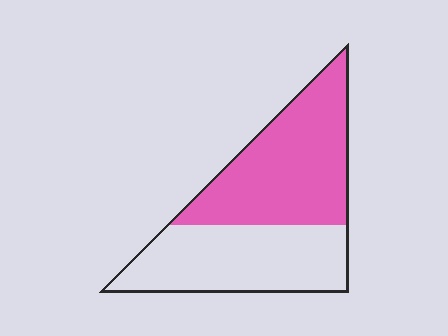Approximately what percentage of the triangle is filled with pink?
Approximately 55%.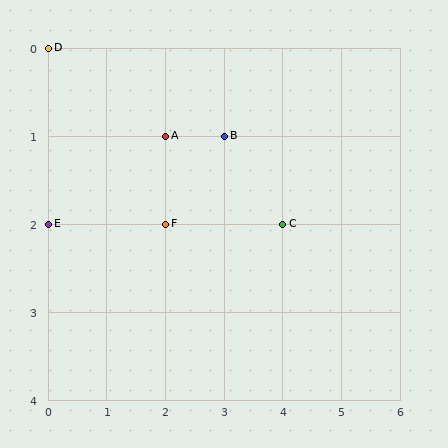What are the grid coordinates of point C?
Point C is at grid coordinates (4, 2).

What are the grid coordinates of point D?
Point D is at grid coordinates (0, 0).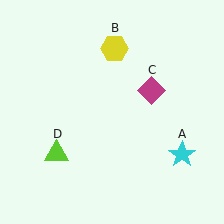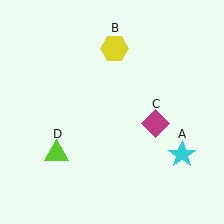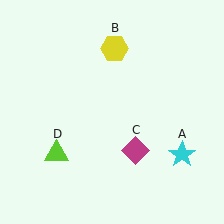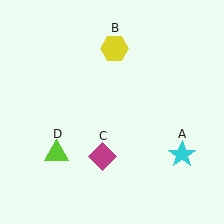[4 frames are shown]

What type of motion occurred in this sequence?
The magenta diamond (object C) rotated clockwise around the center of the scene.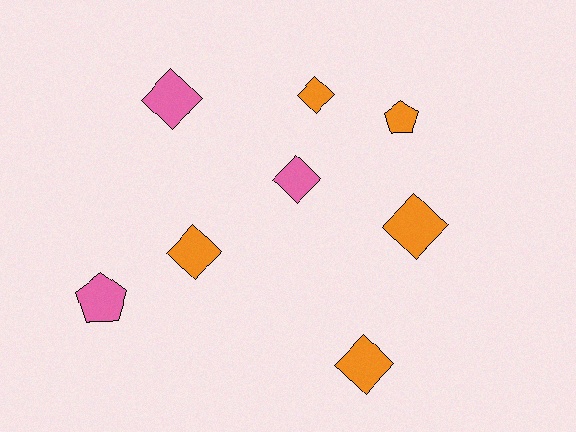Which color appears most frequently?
Orange, with 5 objects.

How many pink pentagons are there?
There is 1 pink pentagon.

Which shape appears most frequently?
Diamond, with 6 objects.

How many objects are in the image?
There are 8 objects.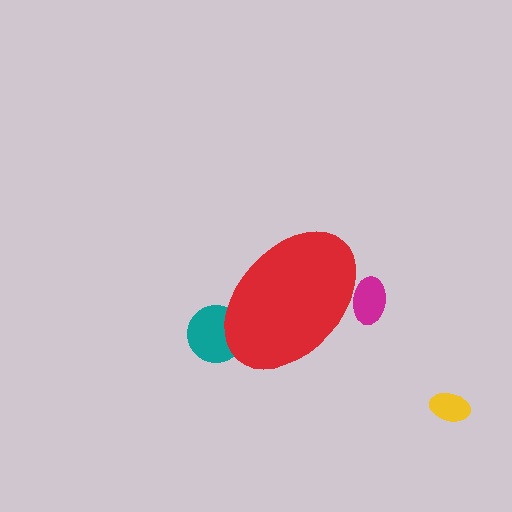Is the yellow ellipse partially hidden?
No, the yellow ellipse is fully visible.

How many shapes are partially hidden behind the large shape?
2 shapes are partially hidden.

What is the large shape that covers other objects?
A red ellipse.